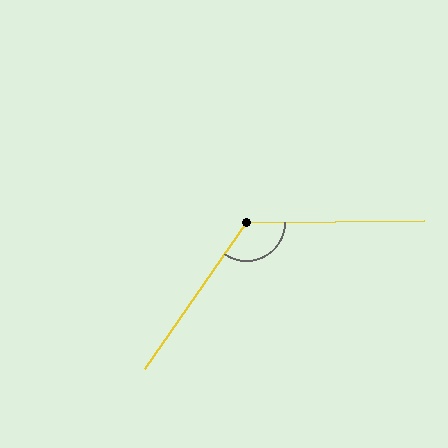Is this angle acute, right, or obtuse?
It is obtuse.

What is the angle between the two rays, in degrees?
Approximately 125 degrees.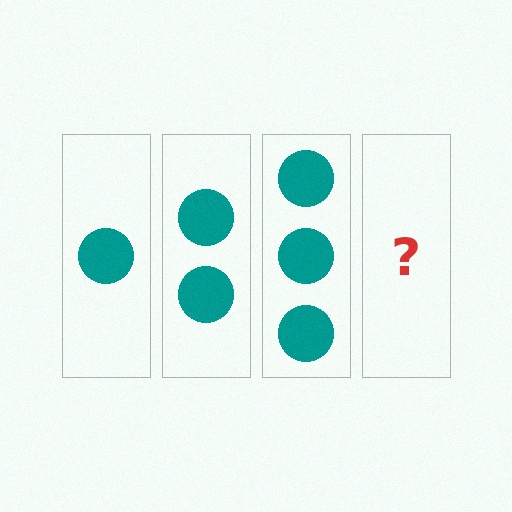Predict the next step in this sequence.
The next step is 4 circles.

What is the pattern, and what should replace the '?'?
The pattern is that each step adds one more circle. The '?' should be 4 circles.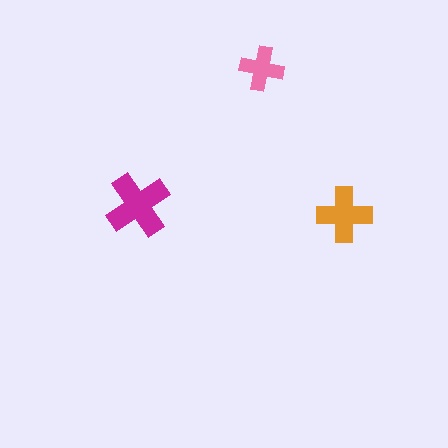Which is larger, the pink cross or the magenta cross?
The magenta one.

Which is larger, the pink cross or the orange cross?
The orange one.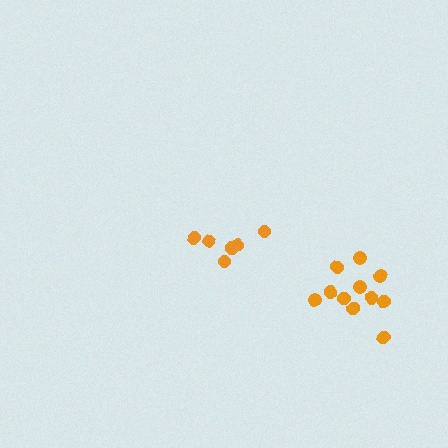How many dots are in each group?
Group 1: 11 dots, Group 2: 7 dots (18 total).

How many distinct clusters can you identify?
There are 2 distinct clusters.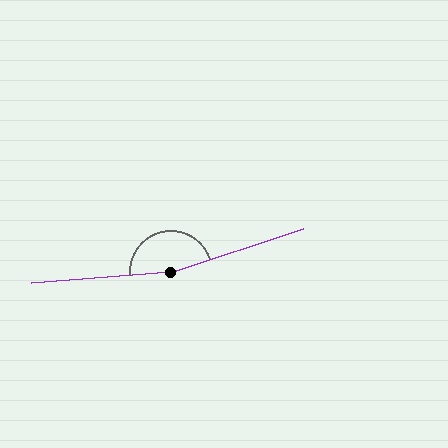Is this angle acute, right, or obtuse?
It is obtuse.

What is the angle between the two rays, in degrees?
Approximately 166 degrees.